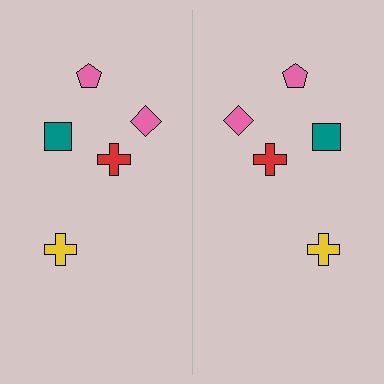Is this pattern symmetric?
Yes, this pattern has bilateral (reflection) symmetry.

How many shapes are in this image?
There are 10 shapes in this image.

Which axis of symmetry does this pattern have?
The pattern has a vertical axis of symmetry running through the center of the image.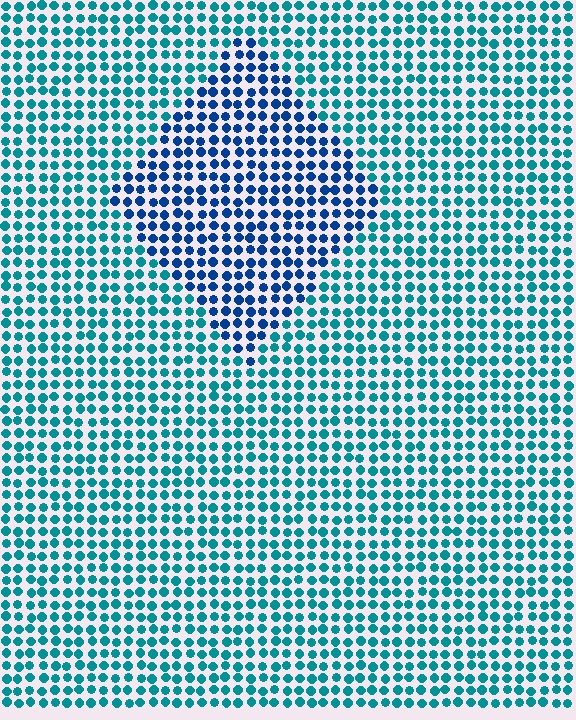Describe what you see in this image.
The image is filled with small teal elements in a uniform arrangement. A diamond-shaped region is visible where the elements are tinted to a slightly different hue, forming a subtle color boundary.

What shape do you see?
I see a diamond.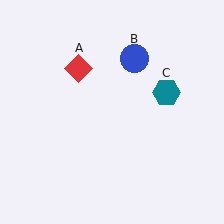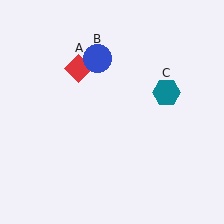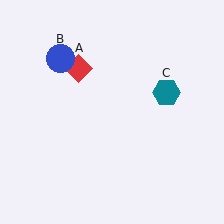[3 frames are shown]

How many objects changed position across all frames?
1 object changed position: blue circle (object B).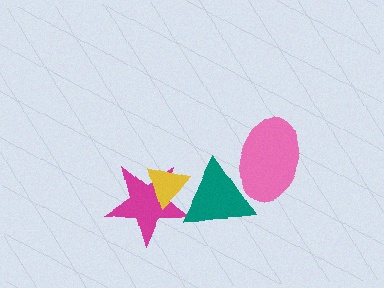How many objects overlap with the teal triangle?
3 objects overlap with the teal triangle.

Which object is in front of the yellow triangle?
The teal triangle is in front of the yellow triangle.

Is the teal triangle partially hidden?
Yes, it is partially covered by another shape.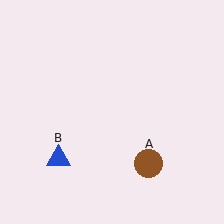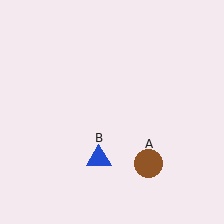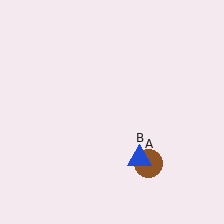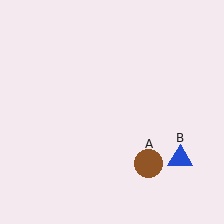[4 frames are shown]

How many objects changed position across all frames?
1 object changed position: blue triangle (object B).